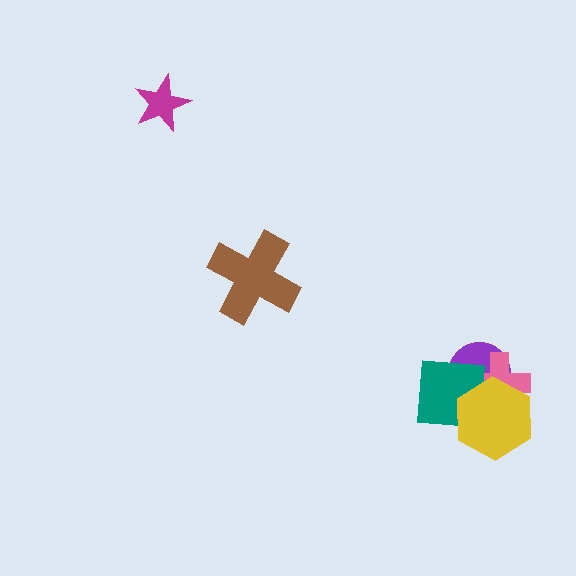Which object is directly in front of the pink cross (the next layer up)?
The teal square is directly in front of the pink cross.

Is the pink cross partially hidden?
Yes, it is partially covered by another shape.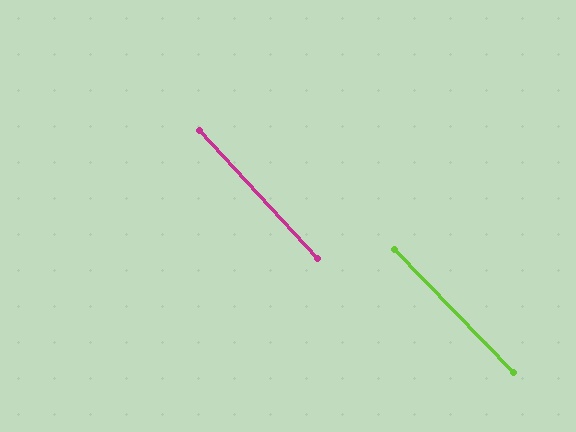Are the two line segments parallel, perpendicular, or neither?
Parallel — their directions differ by only 1.3°.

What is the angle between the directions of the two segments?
Approximately 1 degree.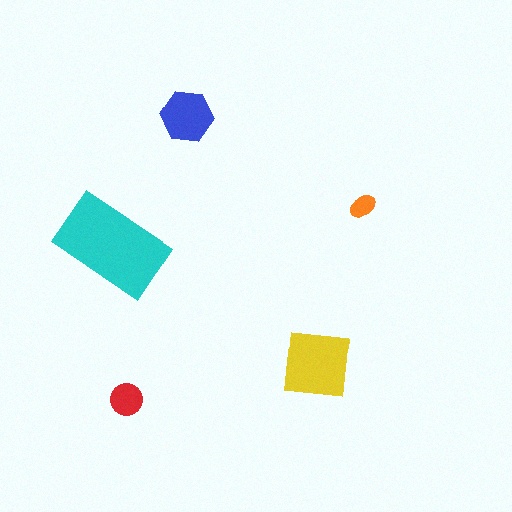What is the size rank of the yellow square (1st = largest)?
2nd.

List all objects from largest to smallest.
The cyan rectangle, the yellow square, the blue hexagon, the red circle, the orange ellipse.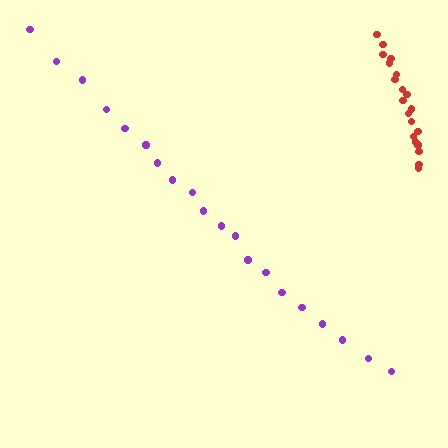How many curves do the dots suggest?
There are 2 distinct paths.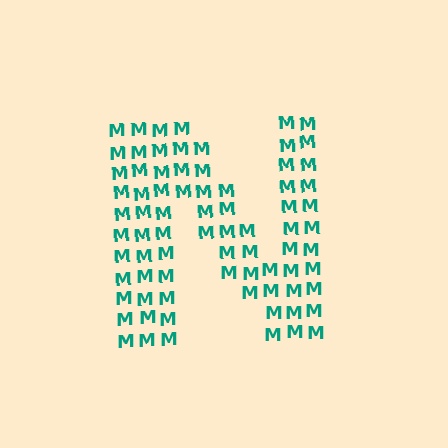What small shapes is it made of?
It is made of small letter M's.